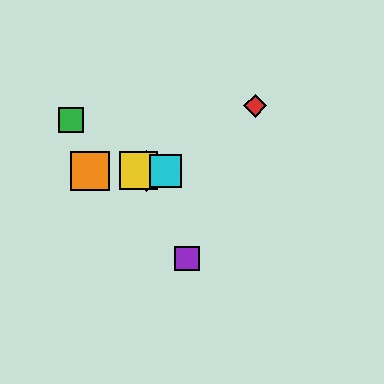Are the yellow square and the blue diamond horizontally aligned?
Yes, both are at y≈171.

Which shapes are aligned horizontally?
The blue diamond, the yellow square, the orange square, the cyan square are aligned horizontally.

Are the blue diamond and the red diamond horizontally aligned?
No, the blue diamond is at y≈171 and the red diamond is at y≈106.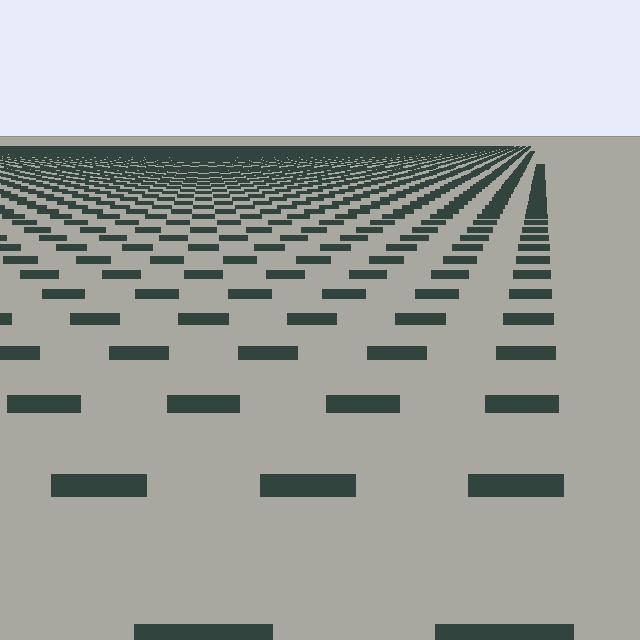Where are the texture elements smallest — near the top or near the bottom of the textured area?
Near the top.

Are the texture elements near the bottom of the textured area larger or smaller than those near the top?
Larger. Near the bottom, elements are closer to the viewer and appear at a bigger on-screen size.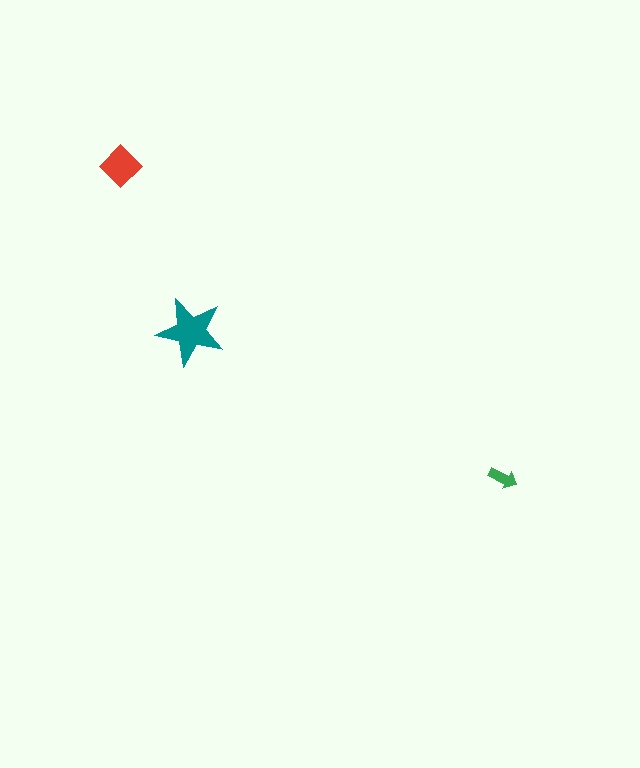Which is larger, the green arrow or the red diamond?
The red diamond.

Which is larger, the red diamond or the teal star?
The teal star.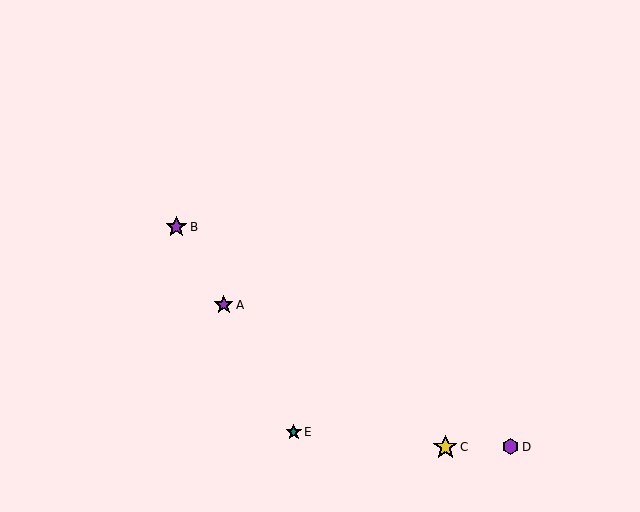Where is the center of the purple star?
The center of the purple star is at (224, 305).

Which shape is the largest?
The yellow star (labeled C) is the largest.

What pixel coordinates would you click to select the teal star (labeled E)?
Click at (294, 432) to select the teal star E.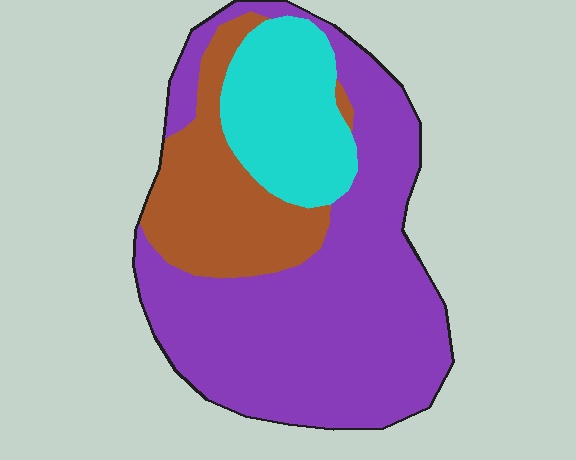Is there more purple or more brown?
Purple.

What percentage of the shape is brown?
Brown covers around 20% of the shape.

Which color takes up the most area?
Purple, at roughly 60%.